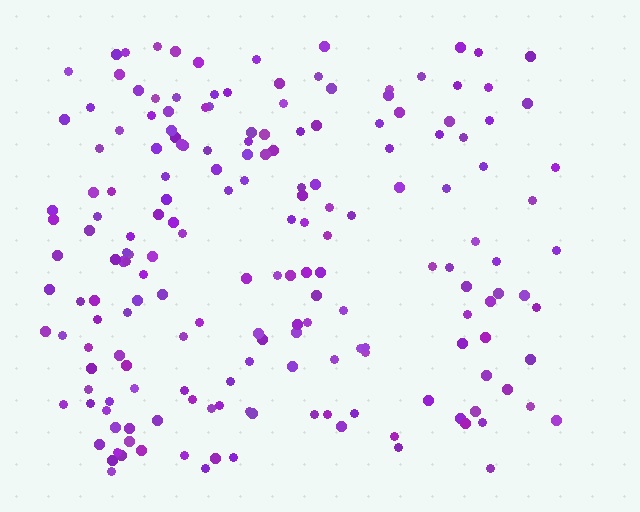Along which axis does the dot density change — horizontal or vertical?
Horizontal.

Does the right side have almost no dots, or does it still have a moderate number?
Still a moderate number, just noticeably fewer than the left.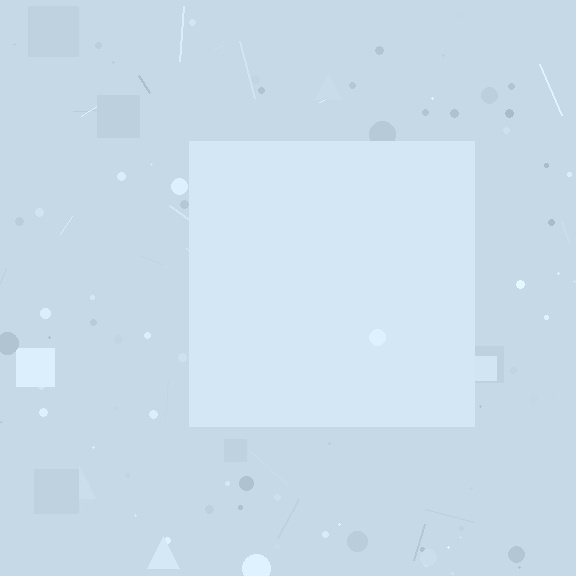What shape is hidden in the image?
A square is hidden in the image.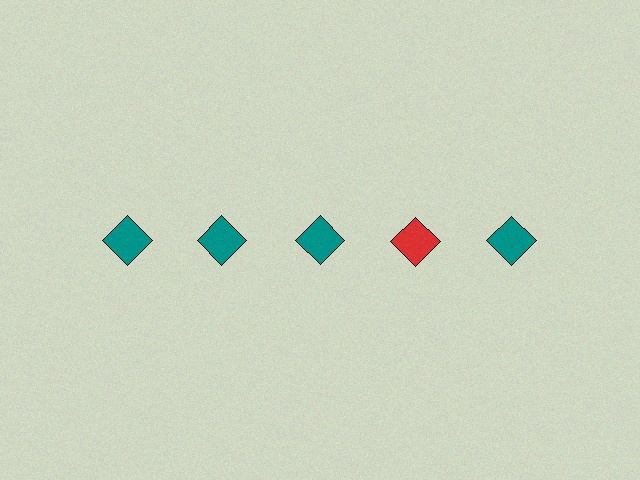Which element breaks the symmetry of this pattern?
The red diamond in the top row, second from right column breaks the symmetry. All other shapes are teal diamonds.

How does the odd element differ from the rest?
It has a different color: red instead of teal.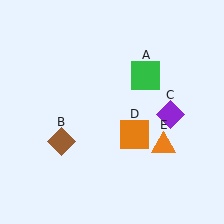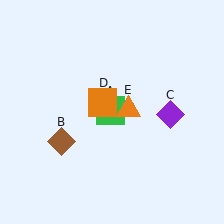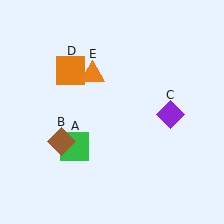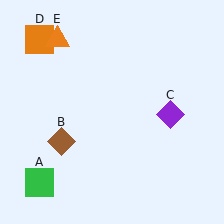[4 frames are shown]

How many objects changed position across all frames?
3 objects changed position: green square (object A), orange square (object D), orange triangle (object E).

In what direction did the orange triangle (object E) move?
The orange triangle (object E) moved up and to the left.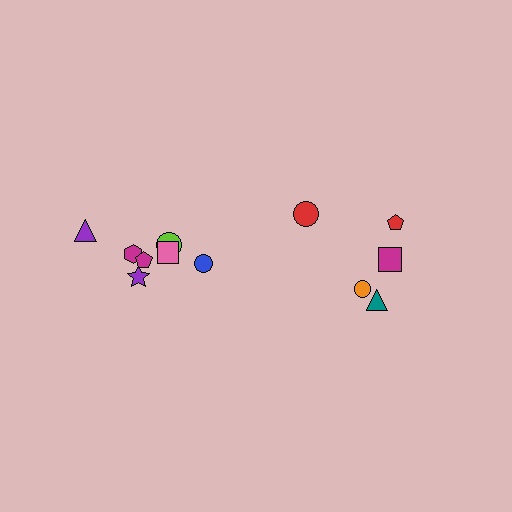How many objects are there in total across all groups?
There are 12 objects.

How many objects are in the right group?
There are 5 objects.